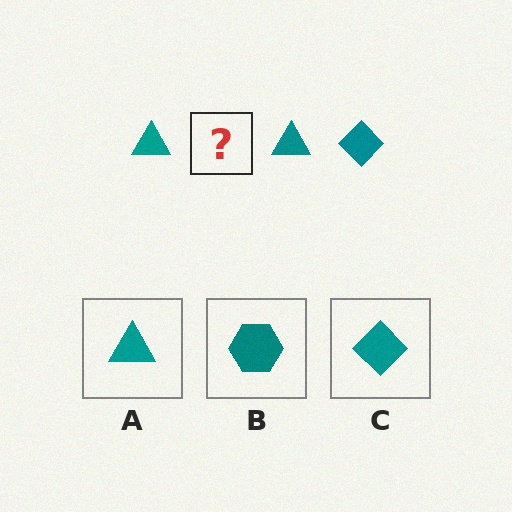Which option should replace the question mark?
Option C.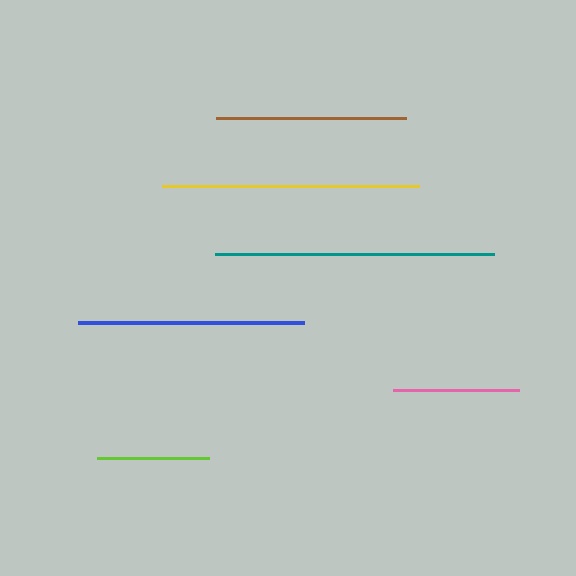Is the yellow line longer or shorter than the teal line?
The teal line is longer than the yellow line.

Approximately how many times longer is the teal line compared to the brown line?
The teal line is approximately 1.5 times the length of the brown line.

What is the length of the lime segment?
The lime segment is approximately 112 pixels long.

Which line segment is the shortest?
The lime line is the shortest at approximately 112 pixels.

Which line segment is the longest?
The teal line is the longest at approximately 279 pixels.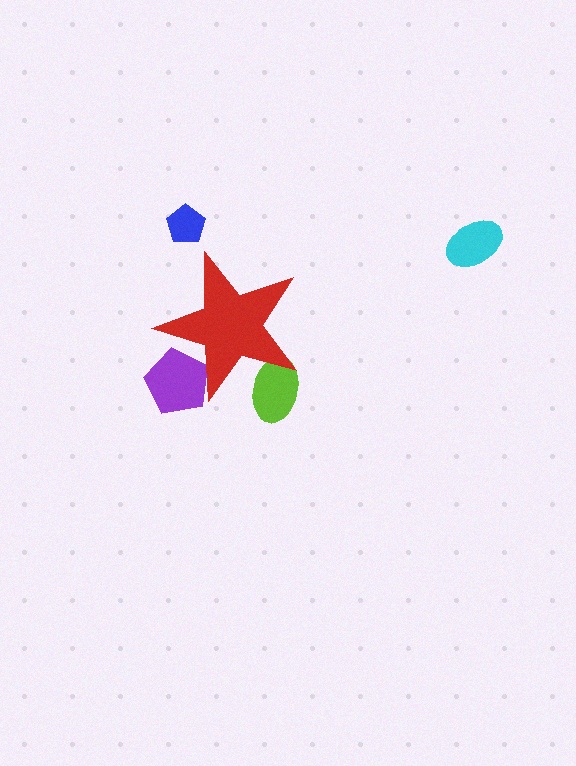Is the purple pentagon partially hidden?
Yes, the purple pentagon is partially hidden behind the red star.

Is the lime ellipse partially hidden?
Yes, the lime ellipse is partially hidden behind the red star.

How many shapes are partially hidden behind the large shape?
2 shapes are partially hidden.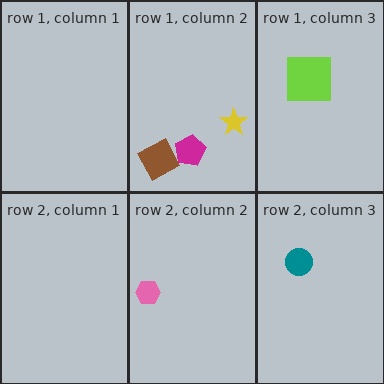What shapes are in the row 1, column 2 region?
The brown diamond, the yellow star, the magenta pentagon.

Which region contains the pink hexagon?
The row 2, column 2 region.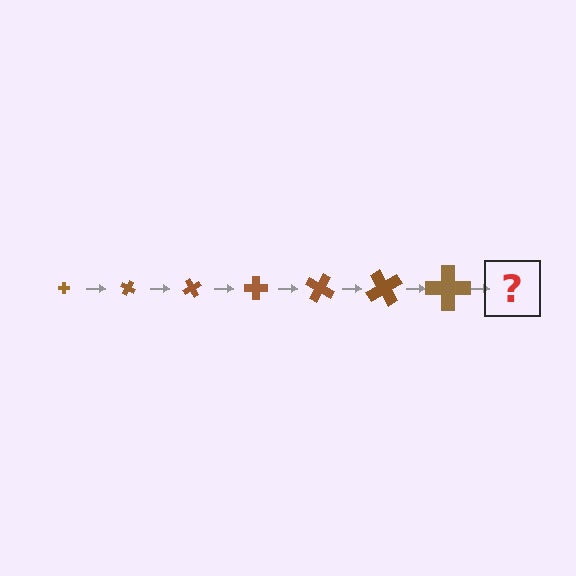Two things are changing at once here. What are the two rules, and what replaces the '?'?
The two rules are that the cross grows larger each step and it rotates 30 degrees each step. The '?' should be a cross, larger than the previous one and rotated 210 degrees from the start.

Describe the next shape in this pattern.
It should be a cross, larger than the previous one and rotated 210 degrees from the start.